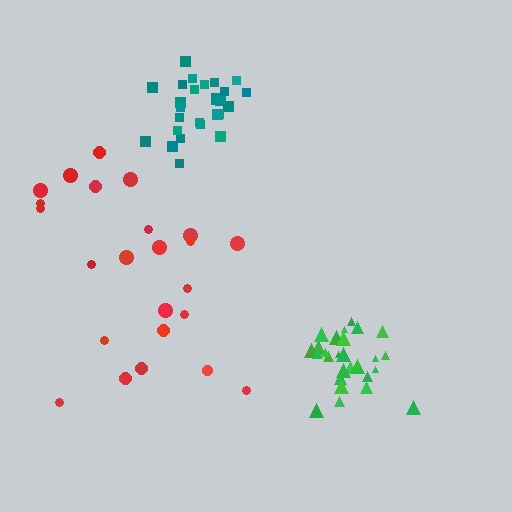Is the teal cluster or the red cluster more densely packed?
Teal.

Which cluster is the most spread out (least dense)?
Red.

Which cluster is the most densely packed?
Green.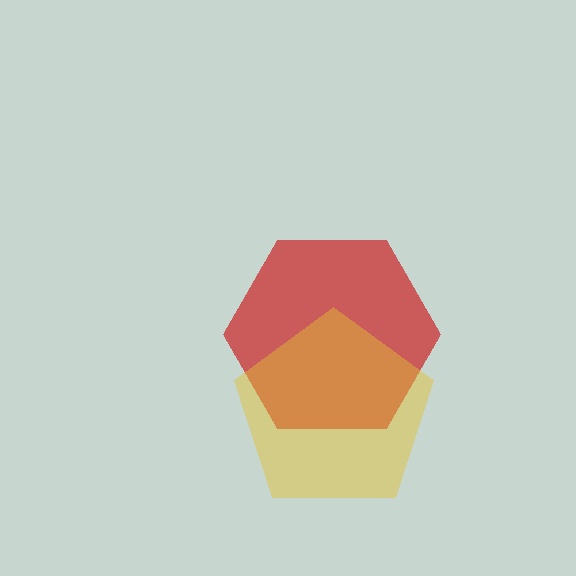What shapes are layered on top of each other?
The layered shapes are: a red hexagon, a yellow pentagon.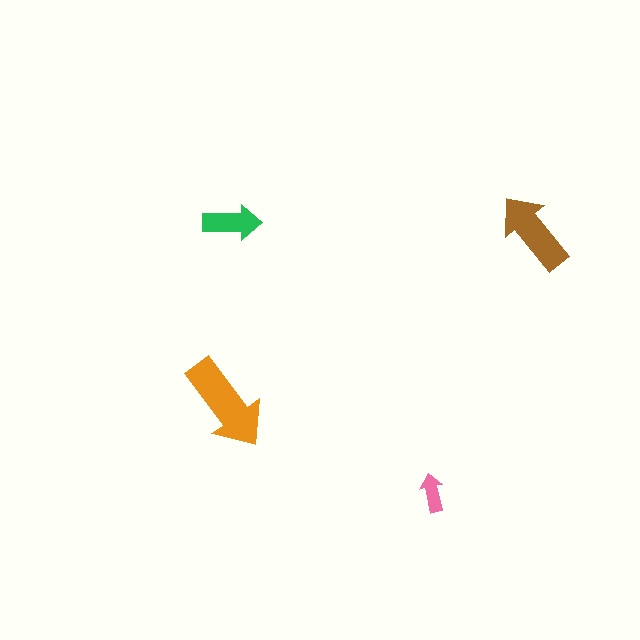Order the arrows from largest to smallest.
the orange one, the brown one, the green one, the pink one.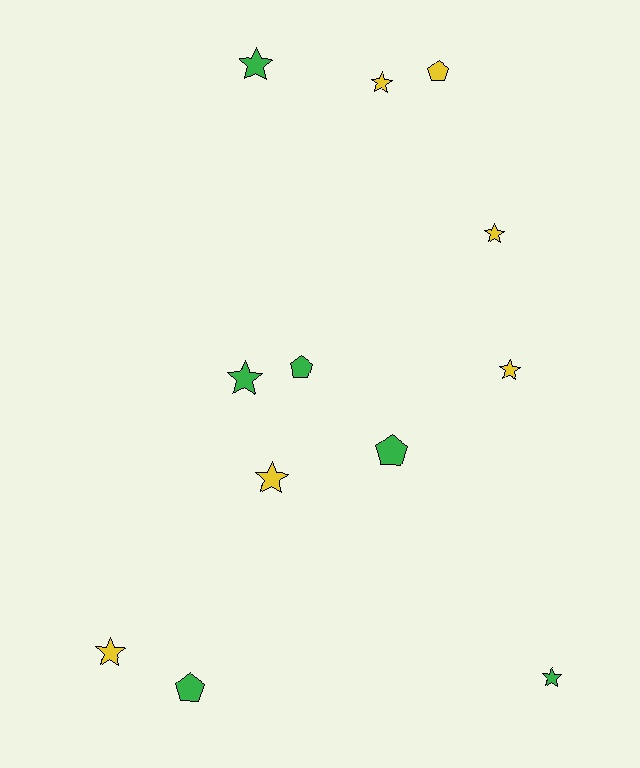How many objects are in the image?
There are 12 objects.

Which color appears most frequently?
Green, with 6 objects.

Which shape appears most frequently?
Star, with 8 objects.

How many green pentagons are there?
There are 3 green pentagons.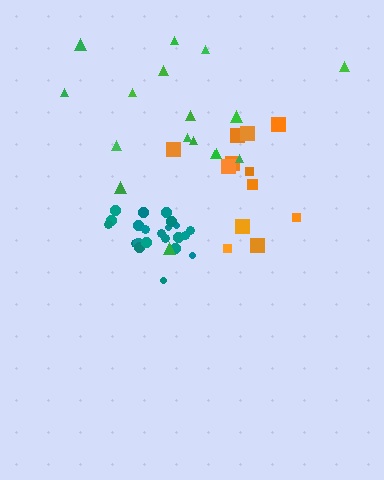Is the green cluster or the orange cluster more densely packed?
Orange.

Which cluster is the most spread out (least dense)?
Green.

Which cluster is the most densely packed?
Teal.